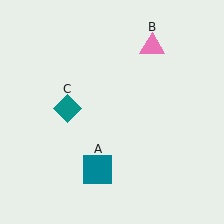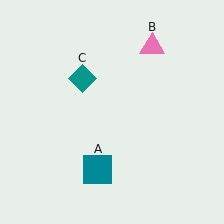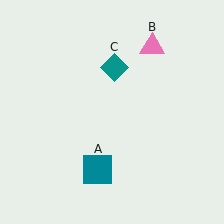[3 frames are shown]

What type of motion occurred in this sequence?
The teal diamond (object C) rotated clockwise around the center of the scene.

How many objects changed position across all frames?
1 object changed position: teal diamond (object C).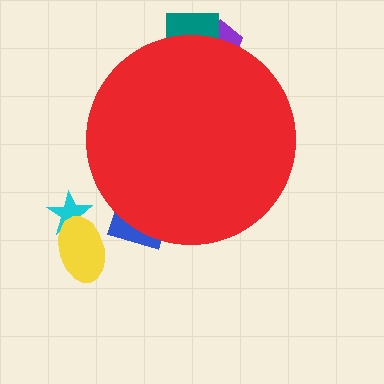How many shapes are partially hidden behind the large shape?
3 shapes are partially hidden.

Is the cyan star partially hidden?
No, the cyan star is fully visible.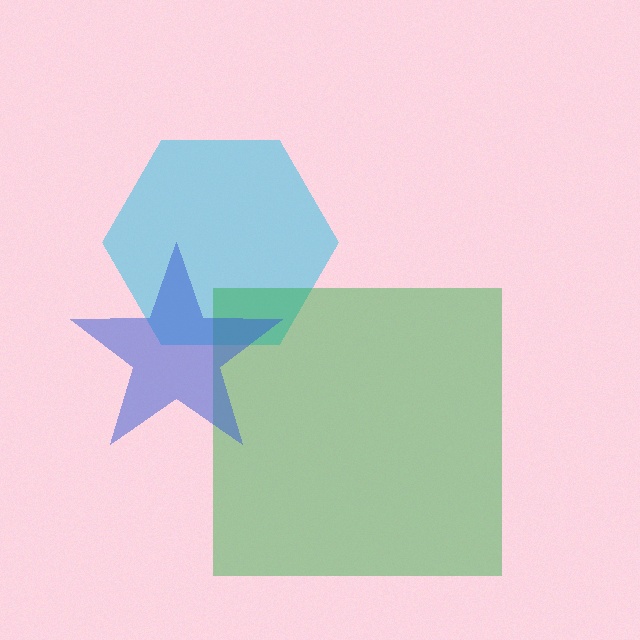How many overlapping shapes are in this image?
There are 3 overlapping shapes in the image.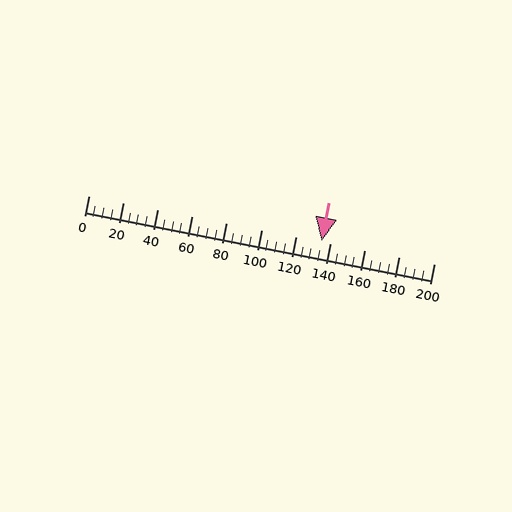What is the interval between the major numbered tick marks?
The major tick marks are spaced 20 units apart.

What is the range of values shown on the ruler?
The ruler shows values from 0 to 200.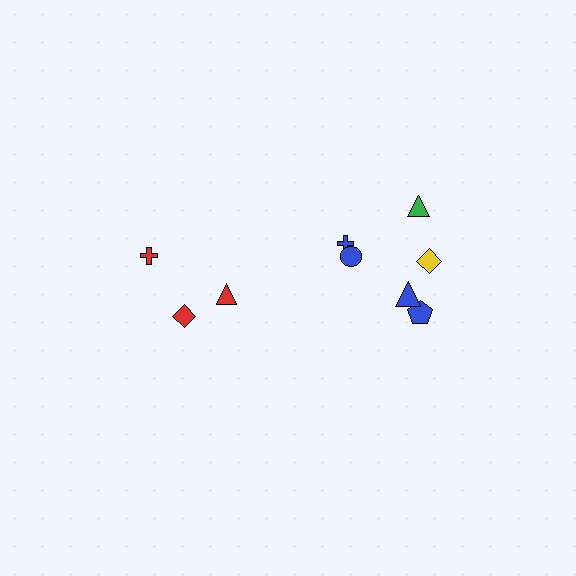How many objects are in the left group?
There are 3 objects.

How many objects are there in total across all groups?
There are 9 objects.